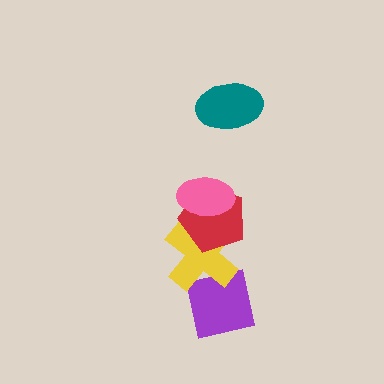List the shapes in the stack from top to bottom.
From top to bottom: the teal ellipse, the pink ellipse, the red pentagon, the yellow cross, the purple square.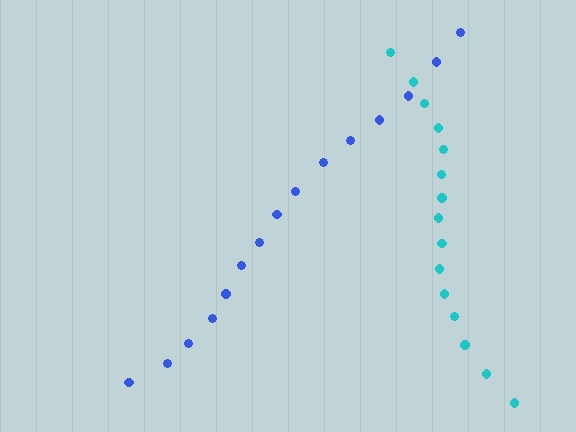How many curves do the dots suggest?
There are 2 distinct paths.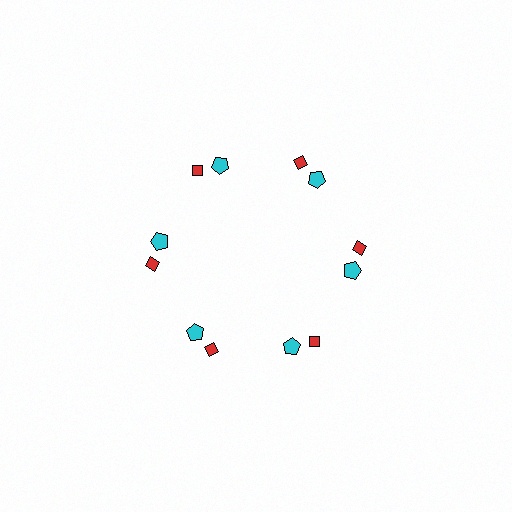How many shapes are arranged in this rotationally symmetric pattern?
There are 12 shapes, arranged in 6 groups of 2.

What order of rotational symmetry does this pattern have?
This pattern has 6-fold rotational symmetry.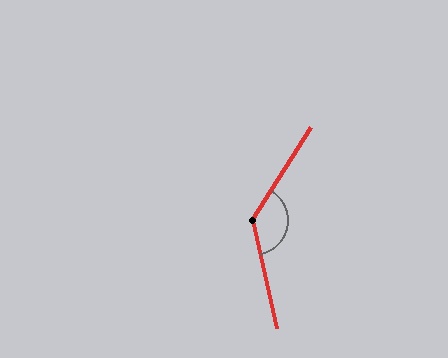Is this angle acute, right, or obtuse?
It is obtuse.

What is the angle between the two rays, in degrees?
Approximately 135 degrees.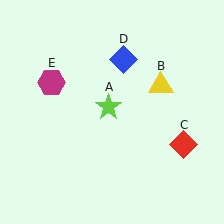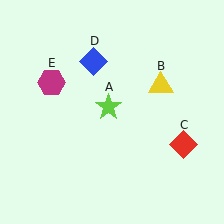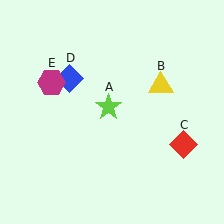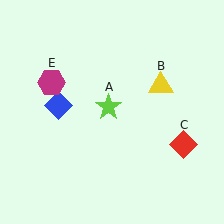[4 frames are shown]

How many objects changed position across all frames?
1 object changed position: blue diamond (object D).